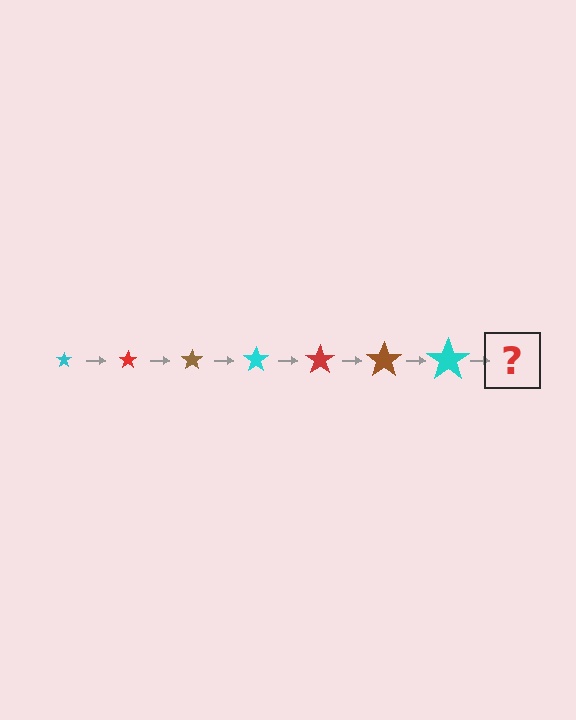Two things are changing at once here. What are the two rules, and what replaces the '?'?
The two rules are that the star grows larger each step and the color cycles through cyan, red, and brown. The '?' should be a red star, larger than the previous one.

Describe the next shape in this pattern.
It should be a red star, larger than the previous one.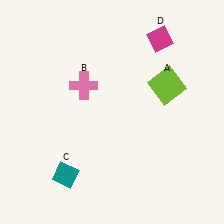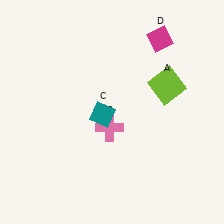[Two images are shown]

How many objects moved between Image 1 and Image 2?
2 objects moved between the two images.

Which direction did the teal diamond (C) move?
The teal diamond (C) moved up.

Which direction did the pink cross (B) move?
The pink cross (B) moved down.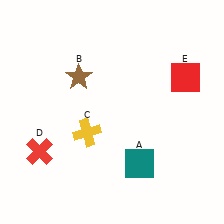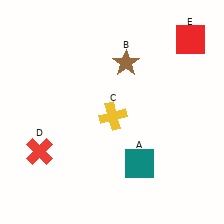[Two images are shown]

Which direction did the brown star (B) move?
The brown star (B) moved right.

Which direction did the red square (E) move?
The red square (E) moved up.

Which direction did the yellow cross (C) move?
The yellow cross (C) moved right.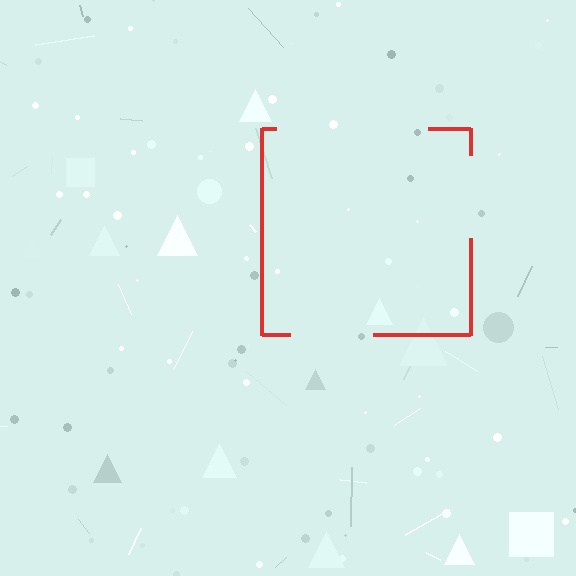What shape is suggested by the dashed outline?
The dashed outline suggests a square.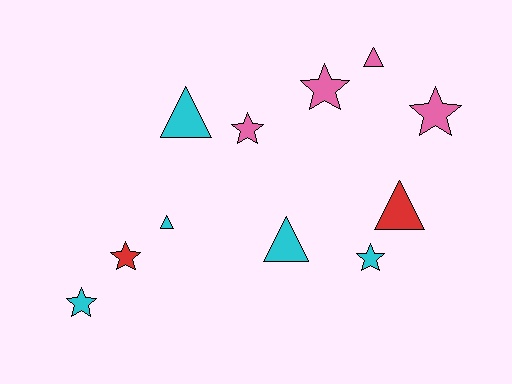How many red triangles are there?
There is 1 red triangle.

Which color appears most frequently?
Cyan, with 5 objects.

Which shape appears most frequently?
Star, with 6 objects.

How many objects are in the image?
There are 11 objects.